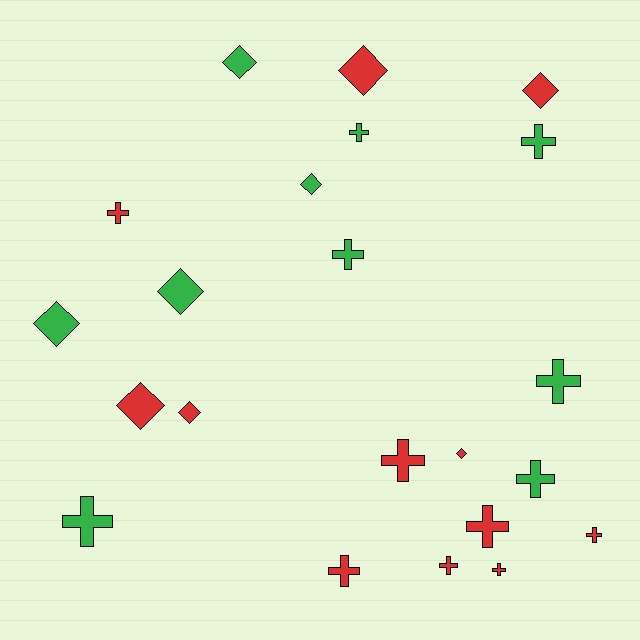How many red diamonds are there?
There are 5 red diamonds.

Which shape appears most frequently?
Cross, with 13 objects.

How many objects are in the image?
There are 22 objects.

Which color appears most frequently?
Red, with 12 objects.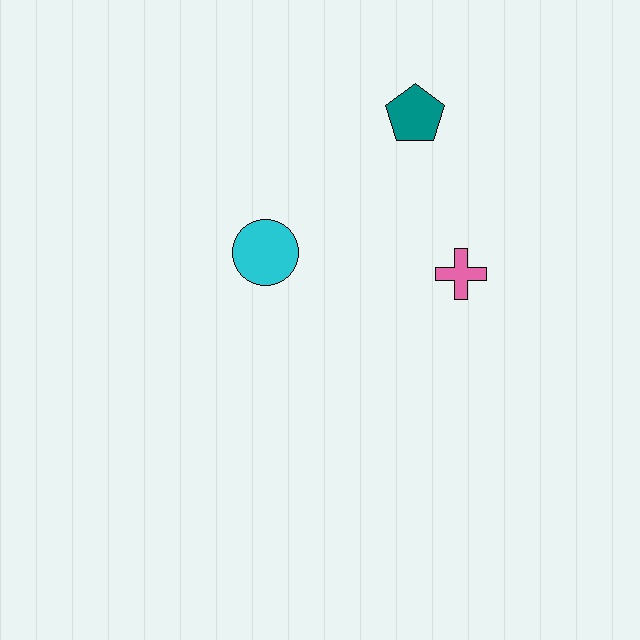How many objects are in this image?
There are 3 objects.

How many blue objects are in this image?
There are no blue objects.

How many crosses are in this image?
There is 1 cross.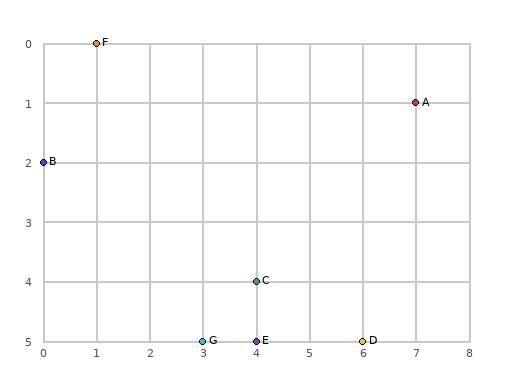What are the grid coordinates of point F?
Point F is at grid coordinates (1, 0).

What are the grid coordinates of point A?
Point A is at grid coordinates (7, 1).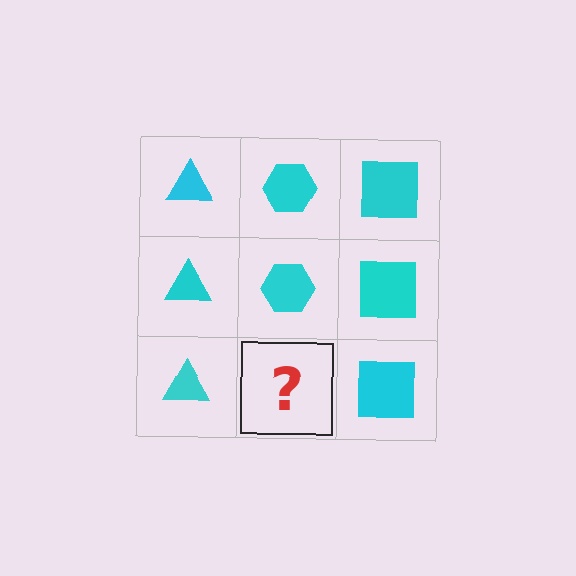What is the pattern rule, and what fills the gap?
The rule is that each column has a consistent shape. The gap should be filled with a cyan hexagon.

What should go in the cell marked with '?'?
The missing cell should contain a cyan hexagon.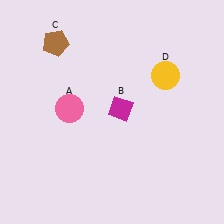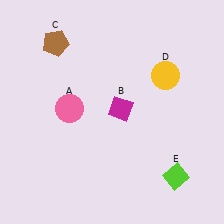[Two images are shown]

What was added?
A lime diamond (E) was added in Image 2.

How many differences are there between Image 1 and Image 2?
There is 1 difference between the two images.